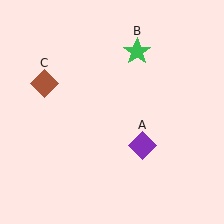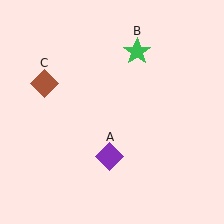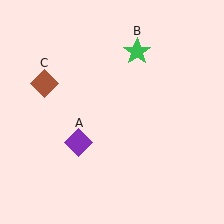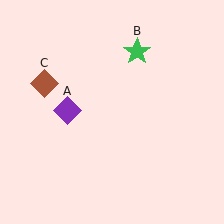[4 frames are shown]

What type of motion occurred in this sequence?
The purple diamond (object A) rotated clockwise around the center of the scene.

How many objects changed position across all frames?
1 object changed position: purple diamond (object A).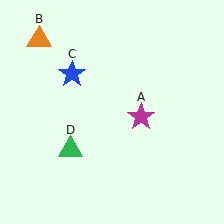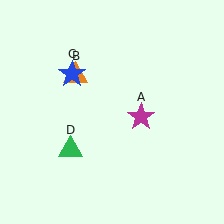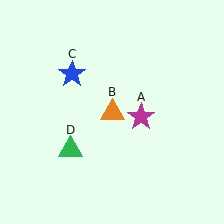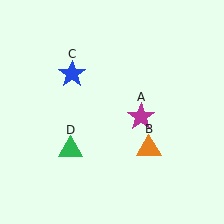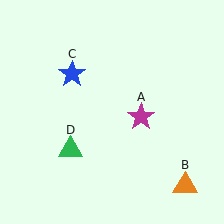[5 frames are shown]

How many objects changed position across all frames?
1 object changed position: orange triangle (object B).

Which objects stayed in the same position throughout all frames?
Magenta star (object A) and blue star (object C) and green triangle (object D) remained stationary.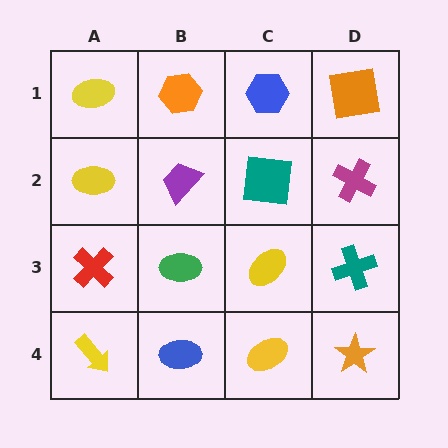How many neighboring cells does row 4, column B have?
3.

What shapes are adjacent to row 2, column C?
A blue hexagon (row 1, column C), a yellow ellipse (row 3, column C), a purple trapezoid (row 2, column B), a magenta cross (row 2, column D).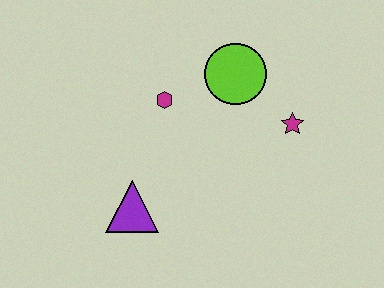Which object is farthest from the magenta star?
The purple triangle is farthest from the magenta star.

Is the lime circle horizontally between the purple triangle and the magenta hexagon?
No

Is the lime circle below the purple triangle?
No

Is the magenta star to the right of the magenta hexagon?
Yes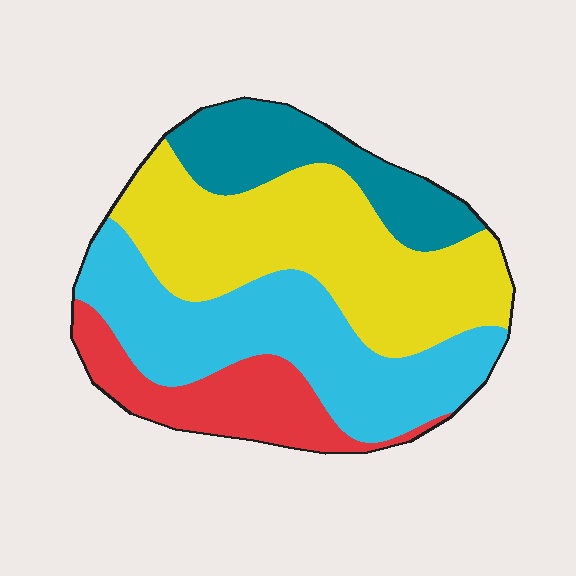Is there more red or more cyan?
Cyan.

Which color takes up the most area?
Yellow, at roughly 35%.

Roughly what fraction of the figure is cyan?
Cyan takes up between a sixth and a third of the figure.